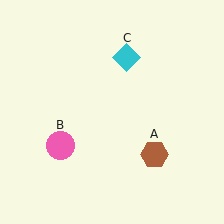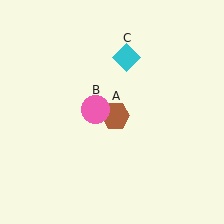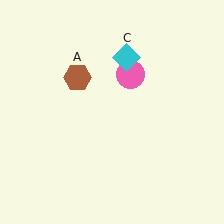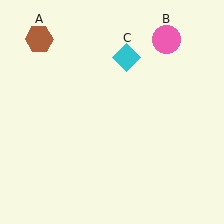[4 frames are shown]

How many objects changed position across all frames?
2 objects changed position: brown hexagon (object A), pink circle (object B).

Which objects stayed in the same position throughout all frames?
Cyan diamond (object C) remained stationary.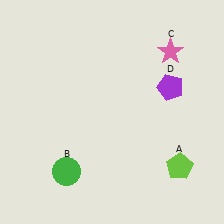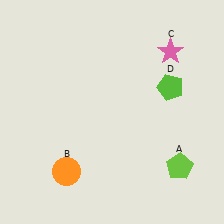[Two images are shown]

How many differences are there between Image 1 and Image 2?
There are 2 differences between the two images.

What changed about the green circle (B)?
In Image 1, B is green. In Image 2, it changed to orange.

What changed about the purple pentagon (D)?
In Image 1, D is purple. In Image 2, it changed to lime.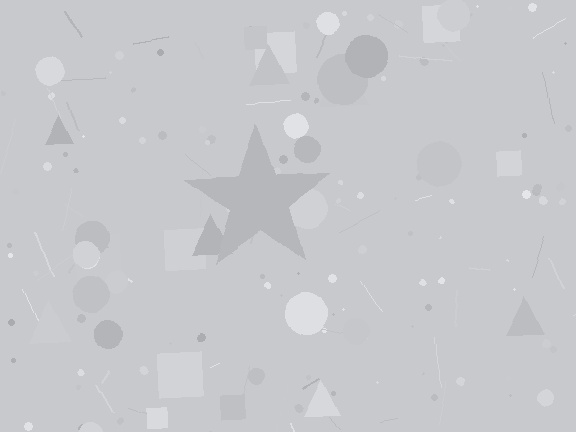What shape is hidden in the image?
A star is hidden in the image.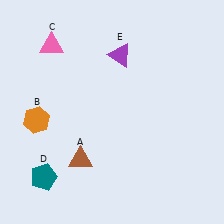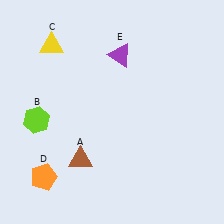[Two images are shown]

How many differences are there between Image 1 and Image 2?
There are 3 differences between the two images.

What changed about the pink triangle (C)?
In Image 1, C is pink. In Image 2, it changed to yellow.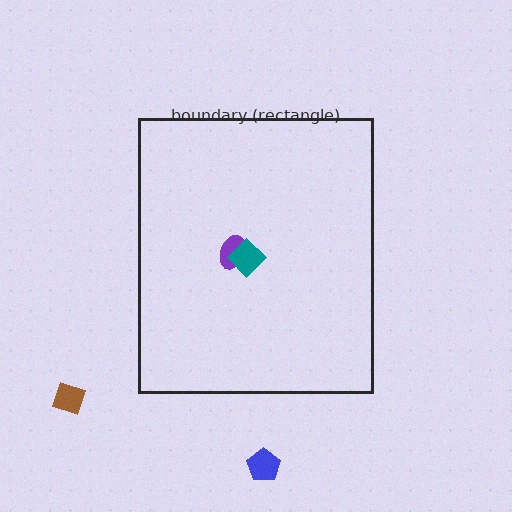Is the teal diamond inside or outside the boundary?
Inside.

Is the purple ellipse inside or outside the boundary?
Inside.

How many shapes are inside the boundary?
2 inside, 2 outside.